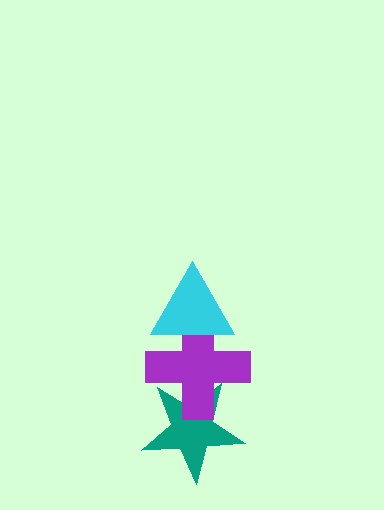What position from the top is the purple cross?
The purple cross is 2nd from the top.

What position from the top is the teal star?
The teal star is 3rd from the top.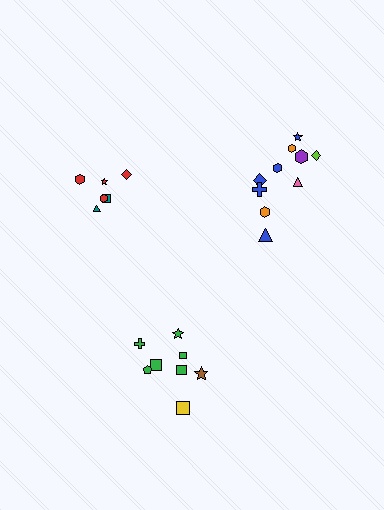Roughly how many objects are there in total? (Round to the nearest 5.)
Roughly 25 objects in total.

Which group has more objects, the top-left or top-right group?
The top-right group.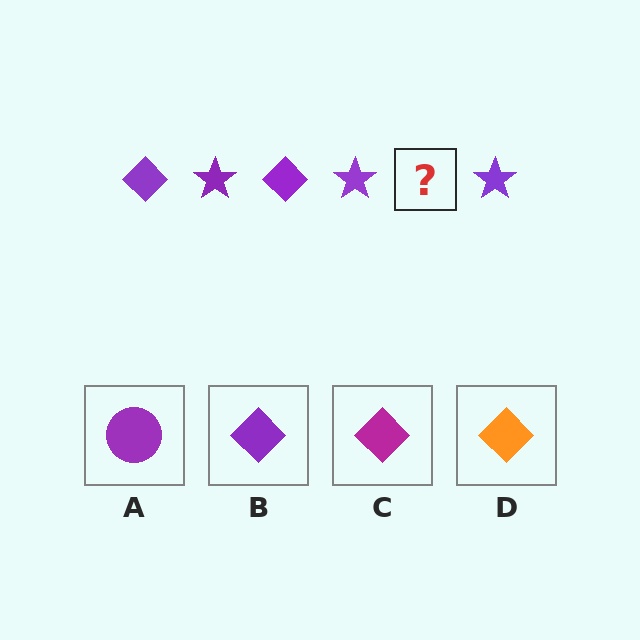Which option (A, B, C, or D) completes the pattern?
B.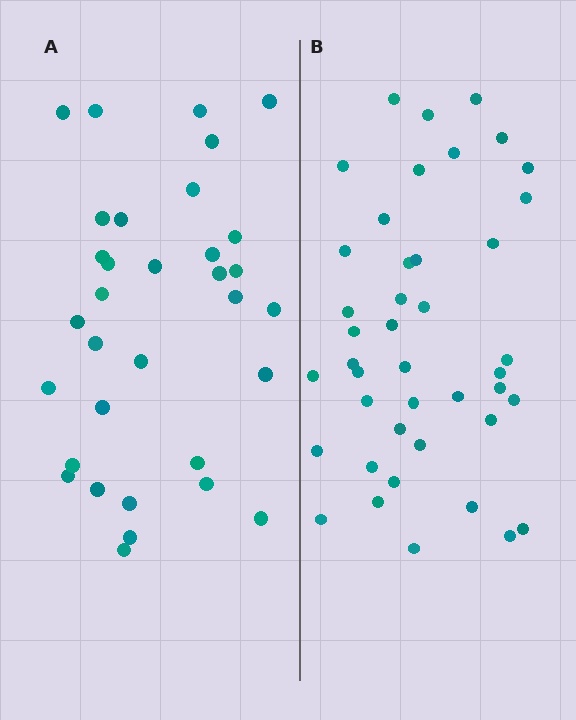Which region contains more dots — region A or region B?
Region B (the right region) has more dots.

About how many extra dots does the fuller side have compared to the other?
Region B has roughly 8 or so more dots than region A.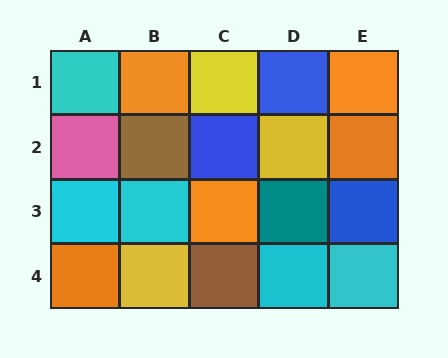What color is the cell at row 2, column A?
Pink.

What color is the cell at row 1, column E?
Orange.